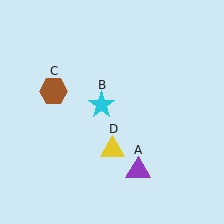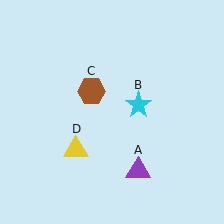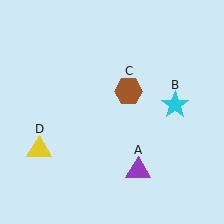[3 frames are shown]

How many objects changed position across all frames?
3 objects changed position: cyan star (object B), brown hexagon (object C), yellow triangle (object D).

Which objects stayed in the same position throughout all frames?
Purple triangle (object A) remained stationary.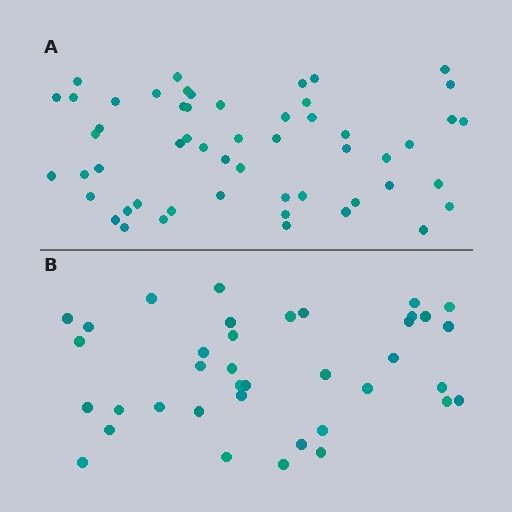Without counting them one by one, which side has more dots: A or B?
Region A (the top region) has more dots.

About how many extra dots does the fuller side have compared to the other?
Region A has approximately 15 more dots than region B.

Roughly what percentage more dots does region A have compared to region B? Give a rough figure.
About 40% more.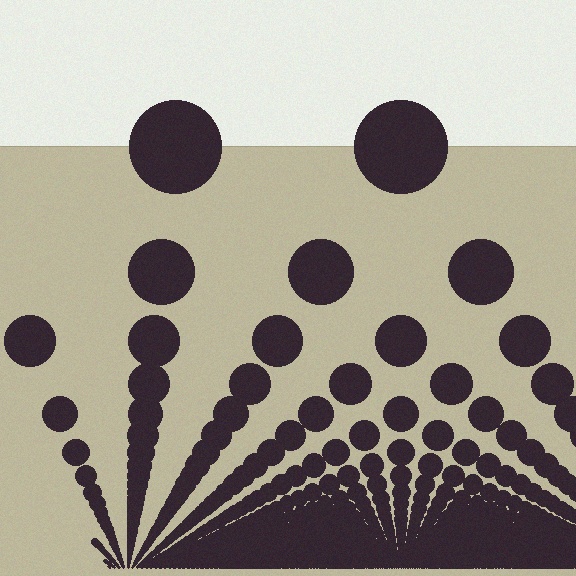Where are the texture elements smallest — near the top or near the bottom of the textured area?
Near the bottom.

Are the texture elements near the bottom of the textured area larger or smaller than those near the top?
Smaller. The gradient is inverted — elements near the bottom are smaller and denser.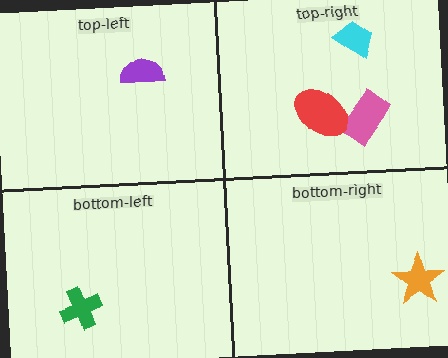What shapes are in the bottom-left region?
The green cross.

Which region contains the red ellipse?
The top-right region.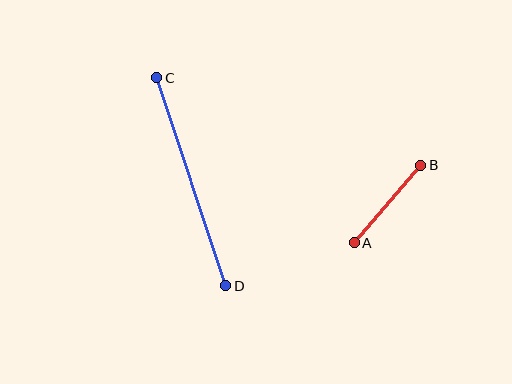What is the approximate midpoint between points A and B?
The midpoint is at approximately (387, 204) pixels.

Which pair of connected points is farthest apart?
Points C and D are farthest apart.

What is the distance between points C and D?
The distance is approximately 219 pixels.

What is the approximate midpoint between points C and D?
The midpoint is at approximately (191, 182) pixels.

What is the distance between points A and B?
The distance is approximately 102 pixels.